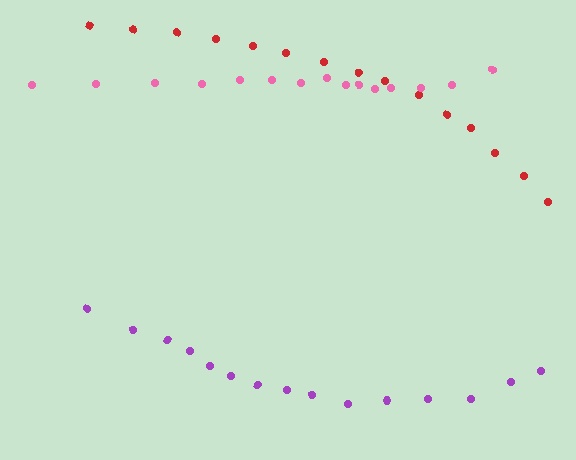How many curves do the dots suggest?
There are 3 distinct paths.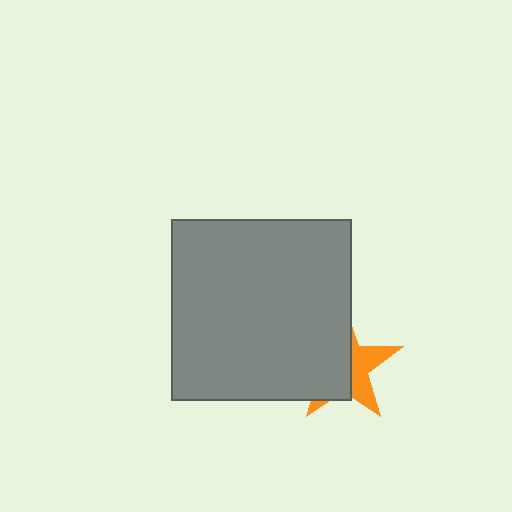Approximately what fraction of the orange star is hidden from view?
Roughly 60% of the orange star is hidden behind the gray square.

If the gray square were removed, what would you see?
You would see the complete orange star.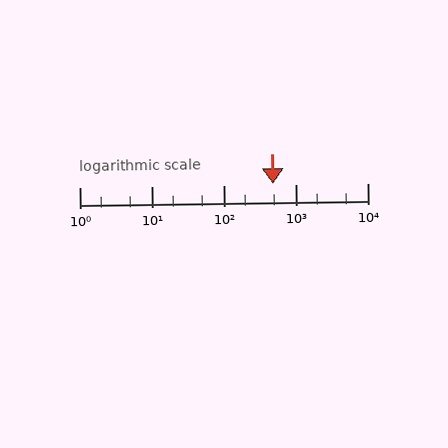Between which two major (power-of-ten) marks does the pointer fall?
The pointer is between 100 and 1000.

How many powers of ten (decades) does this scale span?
The scale spans 4 decades, from 1 to 10000.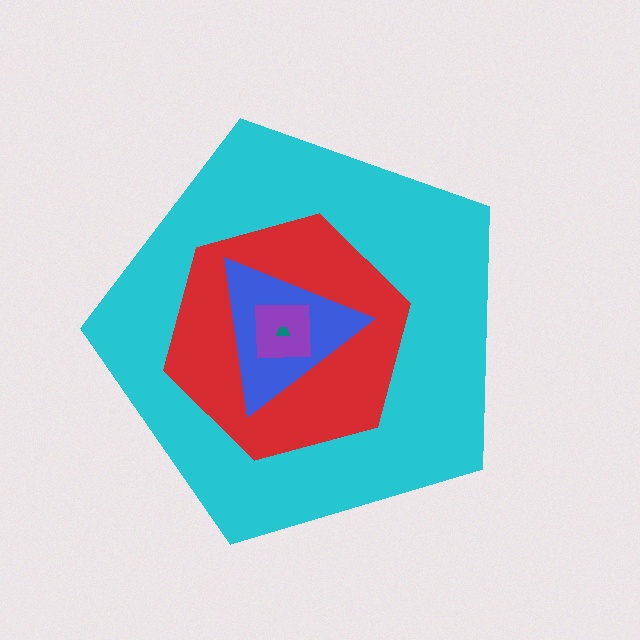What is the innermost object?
The teal trapezoid.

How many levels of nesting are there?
5.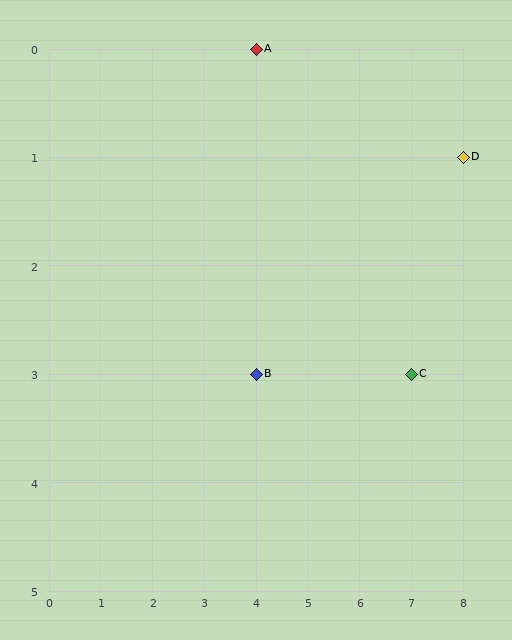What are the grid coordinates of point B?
Point B is at grid coordinates (4, 3).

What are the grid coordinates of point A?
Point A is at grid coordinates (4, 0).